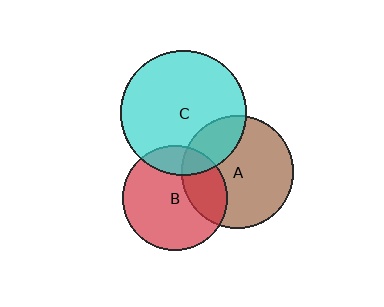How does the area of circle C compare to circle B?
Approximately 1.4 times.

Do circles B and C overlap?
Yes.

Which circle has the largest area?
Circle C (cyan).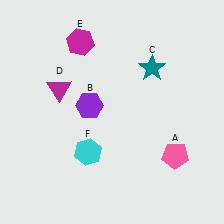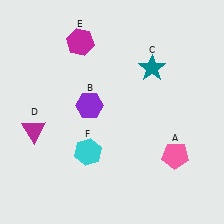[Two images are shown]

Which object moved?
The magenta triangle (D) moved down.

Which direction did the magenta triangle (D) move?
The magenta triangle (D) moved down.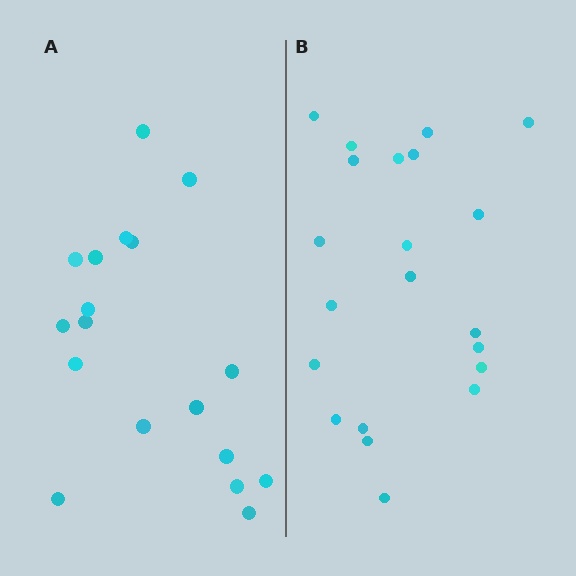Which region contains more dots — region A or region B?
Region B (the right region) has more dots.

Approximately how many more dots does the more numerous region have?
Region B has just a few more — roughly 2 or 3 more dots than region A.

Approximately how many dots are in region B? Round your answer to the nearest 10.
About 20 dots. (The exact count is 21, which rounds to 20.)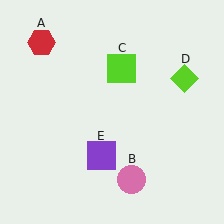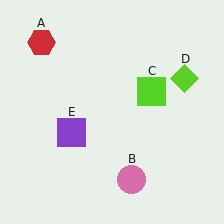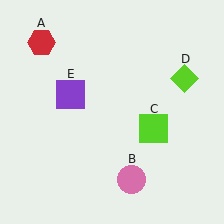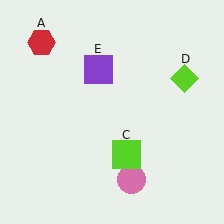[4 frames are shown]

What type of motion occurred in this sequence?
The lime square (object C), purple square (object E) rotated clockwise around the center of the scene.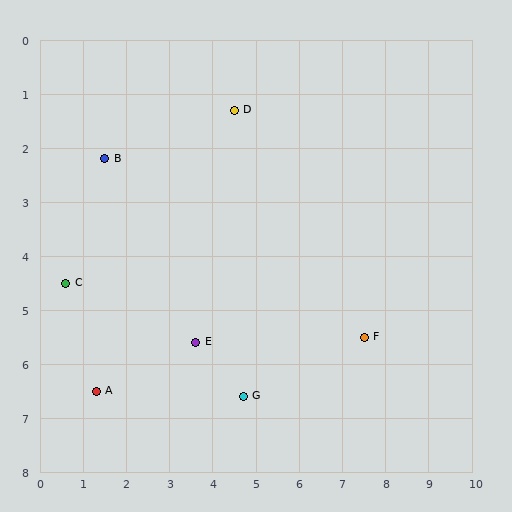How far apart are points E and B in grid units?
Points E and B are about 4.0 grid units apart.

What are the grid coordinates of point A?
Point A is at approximately (1.3, 6.5).